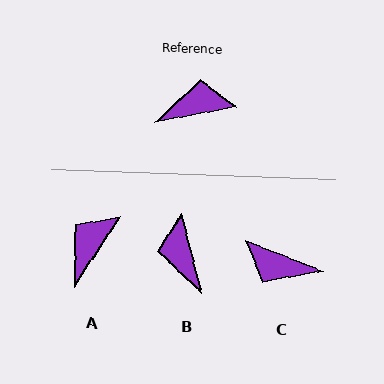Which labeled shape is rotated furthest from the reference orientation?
C, about 148 degrees away.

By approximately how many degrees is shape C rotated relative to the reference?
Approximately 148 degrees counter-clockwise.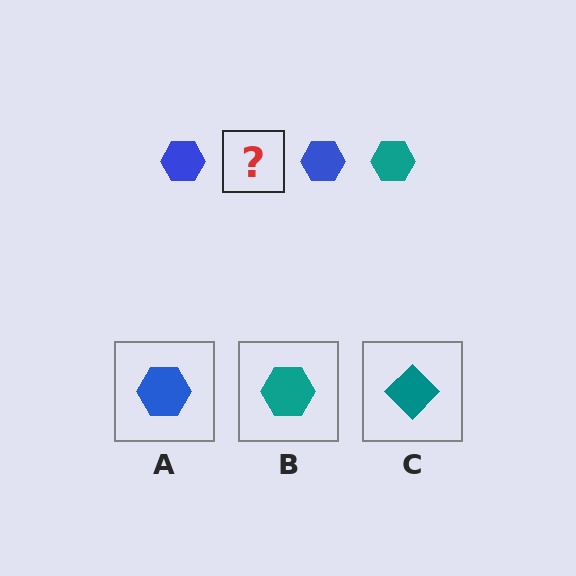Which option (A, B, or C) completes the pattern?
B.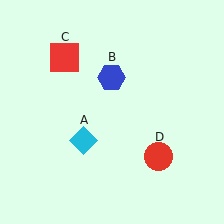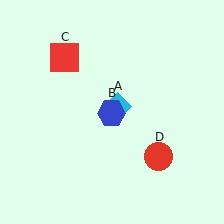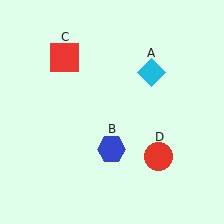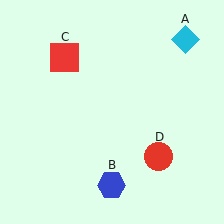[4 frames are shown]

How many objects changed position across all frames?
2 objects changed position: cyan diamond (object A), blue hexagon (object B).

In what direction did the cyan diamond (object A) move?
The cyan diamond (object A) moved up and to the right.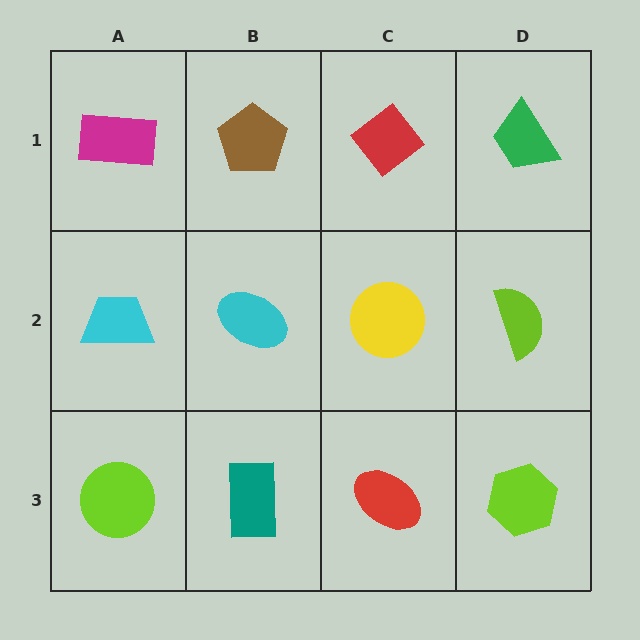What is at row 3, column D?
A lime hexagon.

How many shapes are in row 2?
4 shapes.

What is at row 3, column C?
A red ellipse.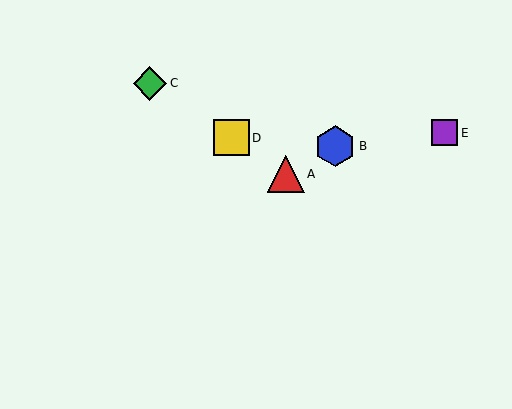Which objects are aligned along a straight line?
Objects A, C, D are aligned along a straight line.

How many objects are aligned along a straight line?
3 objects (A, C, D) are aligned along a straight line.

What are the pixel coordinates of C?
Object C is at (150, 83).